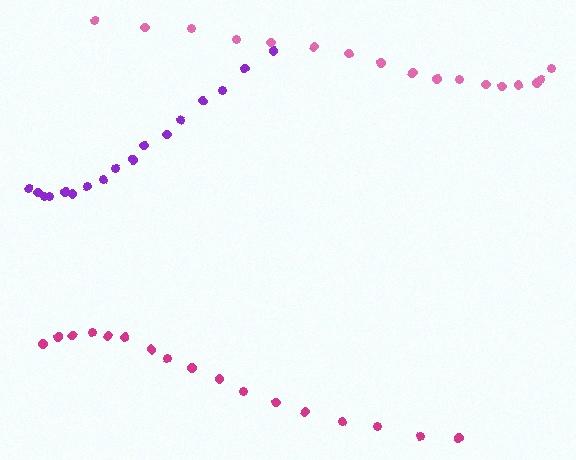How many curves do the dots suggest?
There are 3 distinct paths.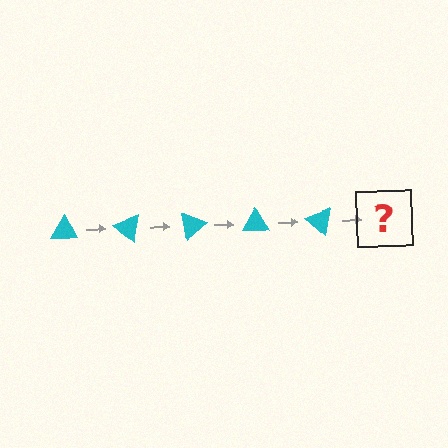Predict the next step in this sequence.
The next step is a cyan triangle rotated 200 degrees.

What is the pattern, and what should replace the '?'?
The pattern is that the triangle rotates 40 degrees each step. The '?' should be a cyan triangle rotated 200 degrees.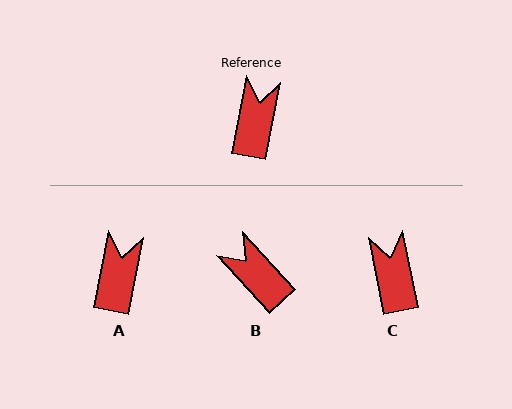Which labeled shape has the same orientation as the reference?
A.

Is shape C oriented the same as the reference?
No, it is off by about 23 degrees.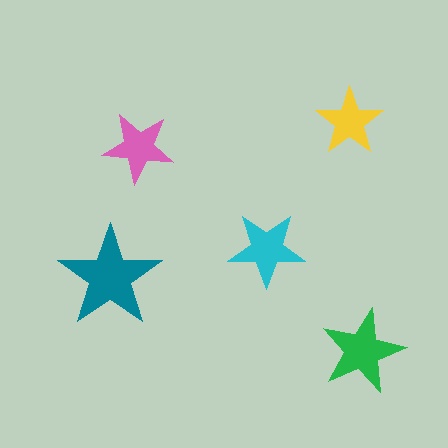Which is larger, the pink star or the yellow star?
The pink one.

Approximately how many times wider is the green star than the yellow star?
About 1.5 times wider.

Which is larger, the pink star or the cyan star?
The cyan one.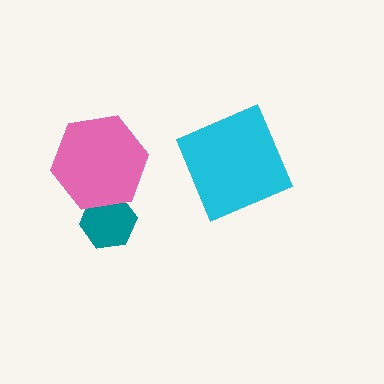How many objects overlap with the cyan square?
0 objects overlap with the cyan square.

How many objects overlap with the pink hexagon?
1 object overlaps with the pink hexagon.